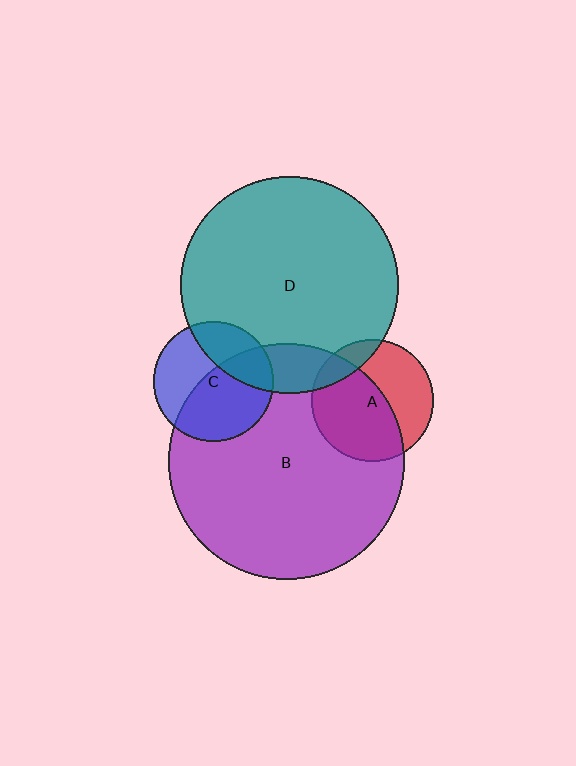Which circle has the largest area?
Circle B (purple).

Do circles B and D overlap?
Yes.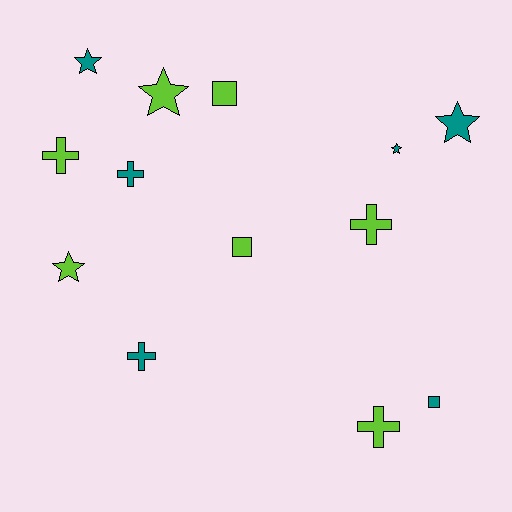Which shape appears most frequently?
Star, with 5 objects.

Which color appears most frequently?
Lime, with 7 objects.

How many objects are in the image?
There are 13 objects.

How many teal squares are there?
There is 1 teal square.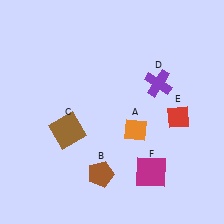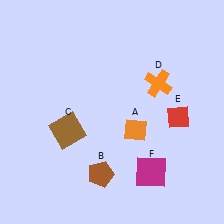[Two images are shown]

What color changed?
The cross (D) changed from purple in Image 1 to orange in Image 2.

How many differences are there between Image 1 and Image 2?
There is 1 difference between the two images.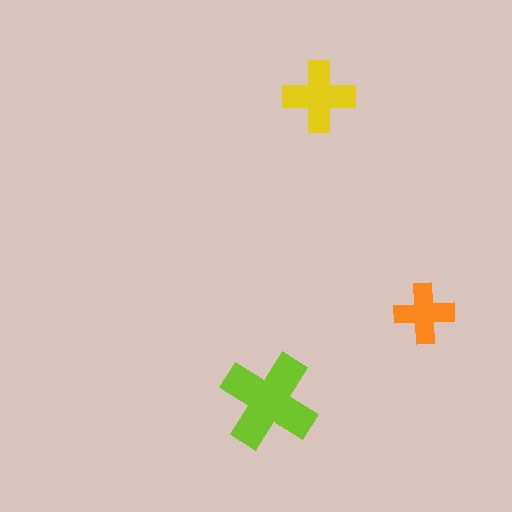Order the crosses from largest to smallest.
the lime one, the yellow one, the orange one.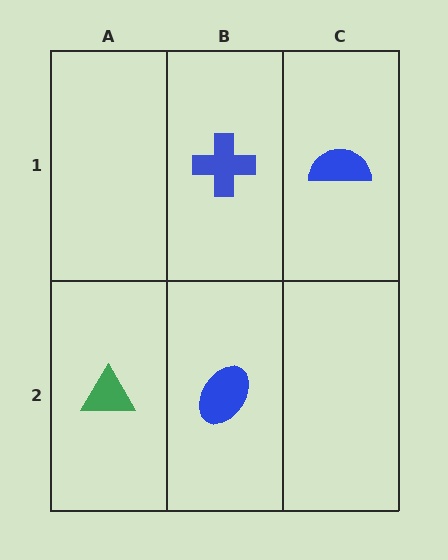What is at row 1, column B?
A blue cross.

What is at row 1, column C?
A blue semicircle.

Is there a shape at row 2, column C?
No, that cell is empty.